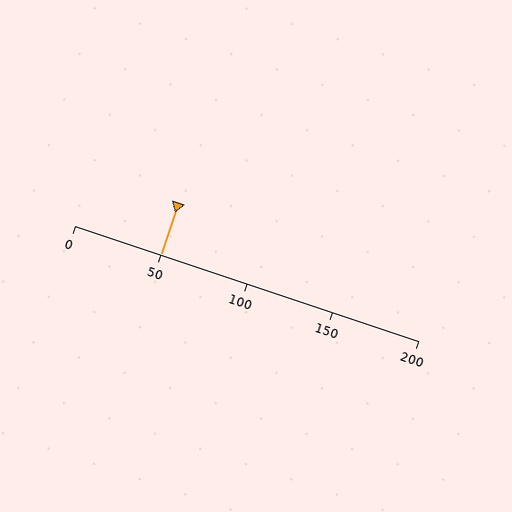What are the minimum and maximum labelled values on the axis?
The axis runs from 0 to 200.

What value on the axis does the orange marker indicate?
The marker indicates approximately 50.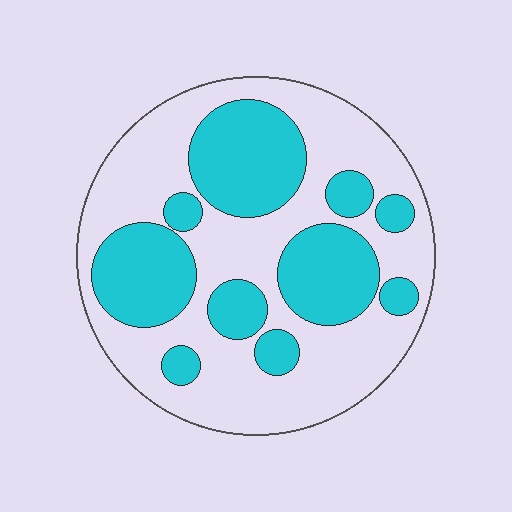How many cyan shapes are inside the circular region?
10.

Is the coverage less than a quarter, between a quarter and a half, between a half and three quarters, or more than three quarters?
Between a quarter and a half.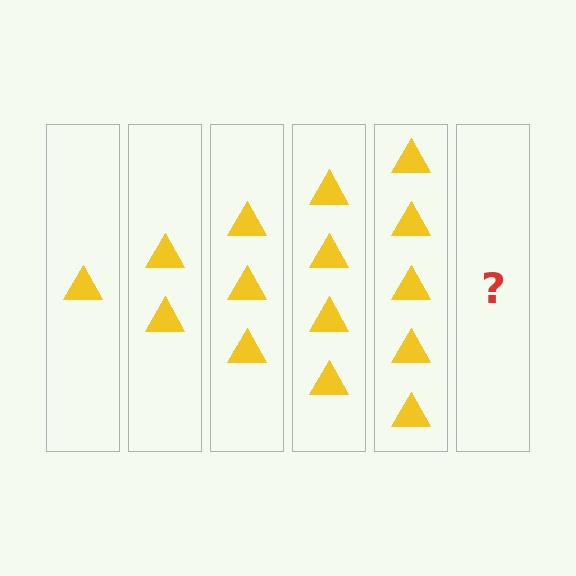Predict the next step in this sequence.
The next step is 6 triangles.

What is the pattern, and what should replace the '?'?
The pattern is that each step adds one more triangle. The '?' should be 6 triangles.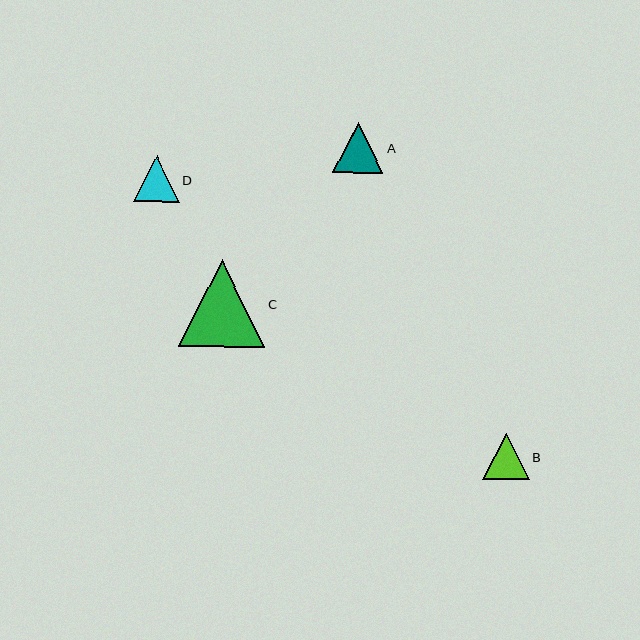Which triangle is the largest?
Triangle C is the largest with a size of approximately 86 pixels.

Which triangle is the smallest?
Triangle D is the smallest with a size of approximately 46 pixels.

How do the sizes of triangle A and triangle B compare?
Triangle A and triangle B are approximately the same size.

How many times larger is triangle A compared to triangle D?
Triangle A is approximately 1.1 times the size of triangle D.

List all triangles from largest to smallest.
From largest to smallest: C, A, B, D.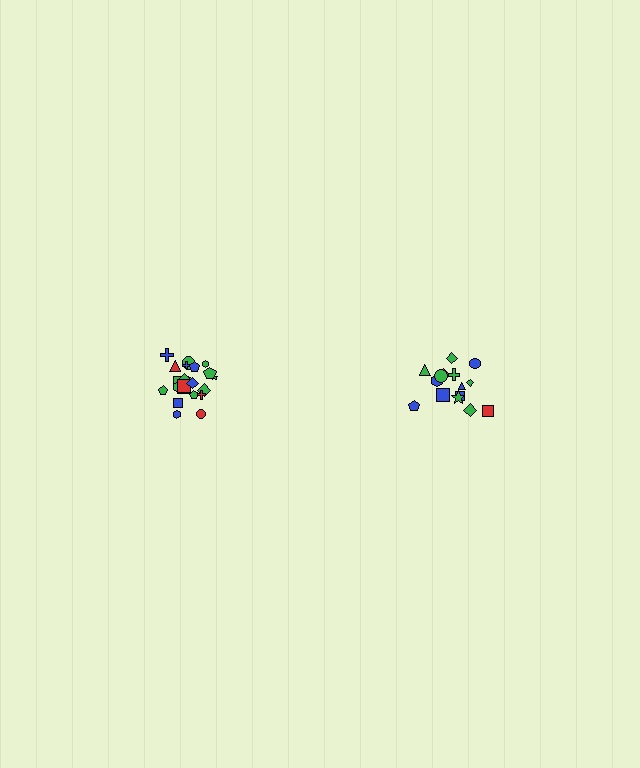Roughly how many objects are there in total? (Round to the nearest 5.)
Roughly 35 objects in total.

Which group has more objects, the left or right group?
The left group.